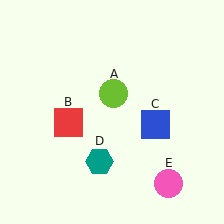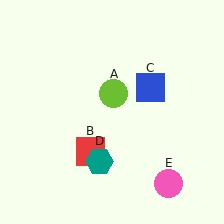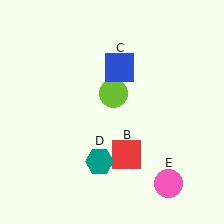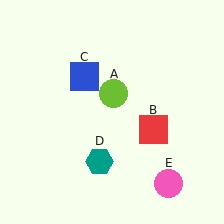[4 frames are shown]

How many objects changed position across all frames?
2 objects changed position: red square (object B), blue square (object C).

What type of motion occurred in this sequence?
The red square (object B), blue square (object C) rotated counterclockwise around the center of the scene.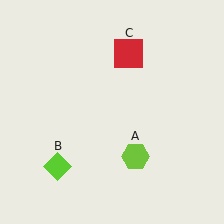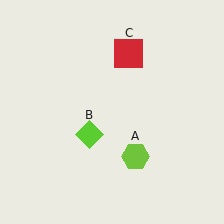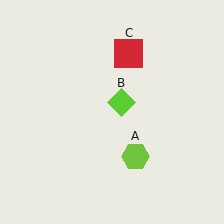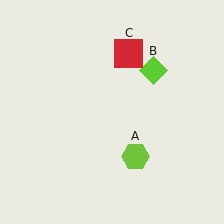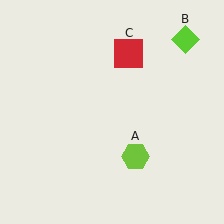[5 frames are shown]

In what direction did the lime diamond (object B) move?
The lime diamond (object B) moved up and to the right.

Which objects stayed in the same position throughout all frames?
Lime hexagon (object A) and red square (object C) remained stationary.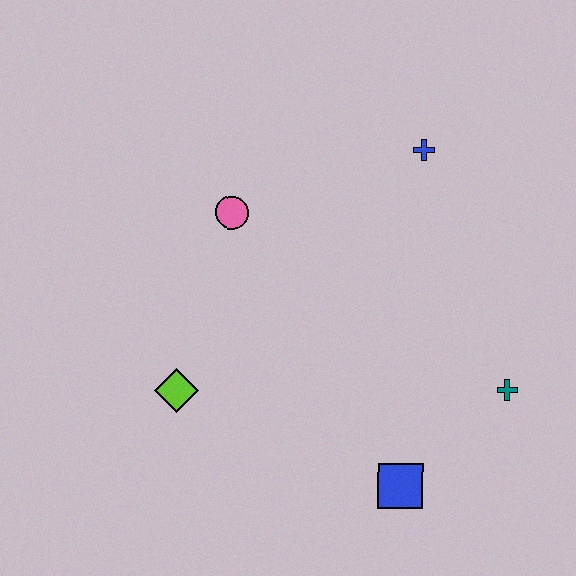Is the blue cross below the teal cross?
No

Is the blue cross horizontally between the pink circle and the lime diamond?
No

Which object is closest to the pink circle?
The lime diamond is closest to the pink circle.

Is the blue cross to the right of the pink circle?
Yes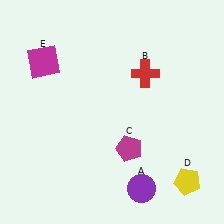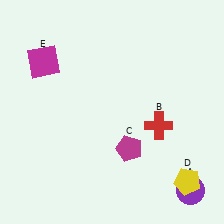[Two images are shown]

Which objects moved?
The objects that moved are: the purple circle (A), the red cross (B).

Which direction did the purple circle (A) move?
The purple circle (A) moved right.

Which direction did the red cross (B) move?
The red cross (B) moved down.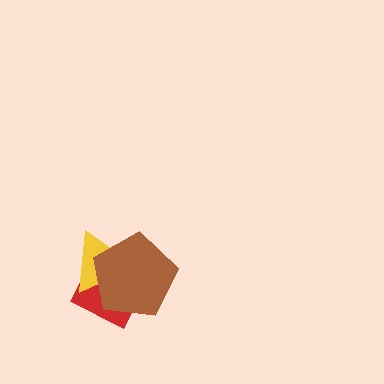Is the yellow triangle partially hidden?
Yes, it is partially covered by another shape.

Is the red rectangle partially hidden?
Yes, it is partially covered by another shape.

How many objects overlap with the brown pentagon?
2 objects overlap with the brown pentagon.